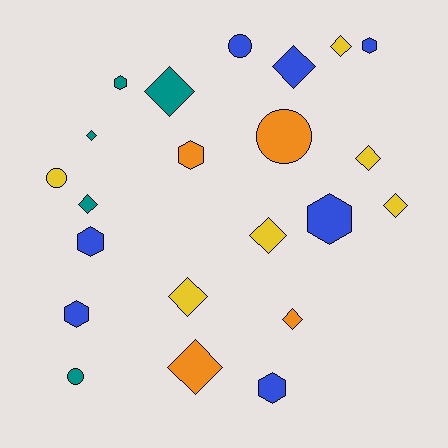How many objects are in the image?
There are 22 objects.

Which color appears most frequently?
Blue, with 7 objects.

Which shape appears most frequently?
Diamond, with 11 objects.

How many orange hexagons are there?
There is 1 orange hexagon.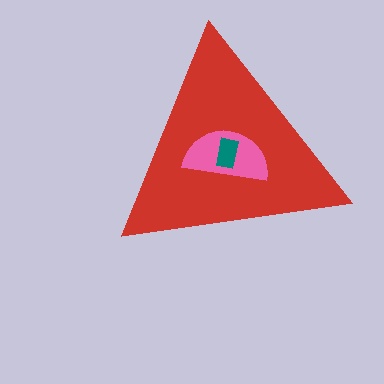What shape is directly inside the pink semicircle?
The teal rectangle.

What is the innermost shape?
The teal rectangle.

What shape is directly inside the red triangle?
The pink semicircle.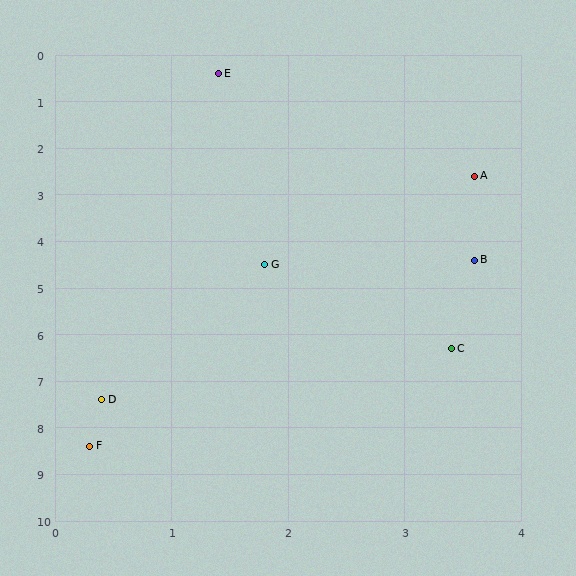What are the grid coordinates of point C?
Point C is at approximately (3.4, 6.3).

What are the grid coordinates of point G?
Point G is at approximately (1.8, 4.5).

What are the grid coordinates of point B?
Point B is at approximately (3.6, 4.4).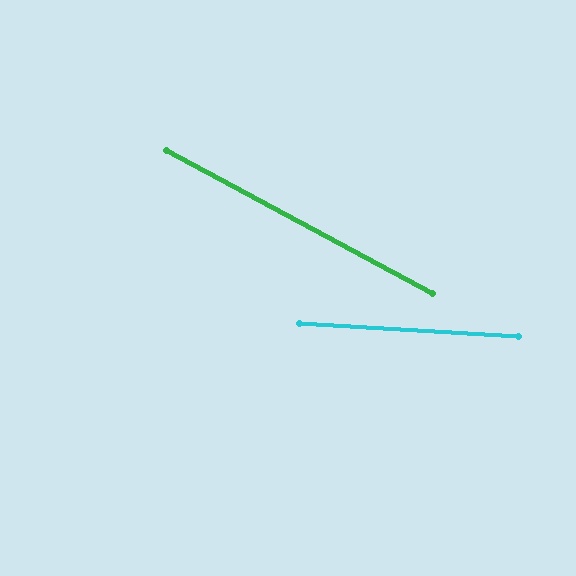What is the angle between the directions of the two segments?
Approximately 25 degrees.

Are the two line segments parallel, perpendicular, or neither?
Neither parallel nor perpendicular — they differ by about 25°.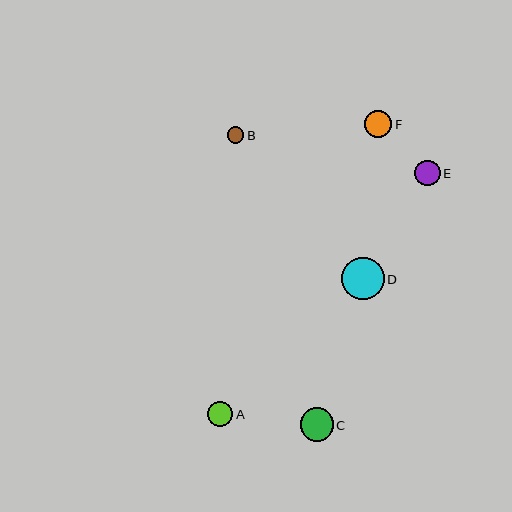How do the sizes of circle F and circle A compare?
Circle F and circle A are approximately the same size.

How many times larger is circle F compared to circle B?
Circle F is approximately 1.6 times the size of circle B.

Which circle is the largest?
Circle D is the largest with a size of approximately 43 pixels.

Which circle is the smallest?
Circle B is the smallest with a size of approximately 17 pixels.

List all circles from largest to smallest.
From largest to smallest: D, C, F, E, A, B.